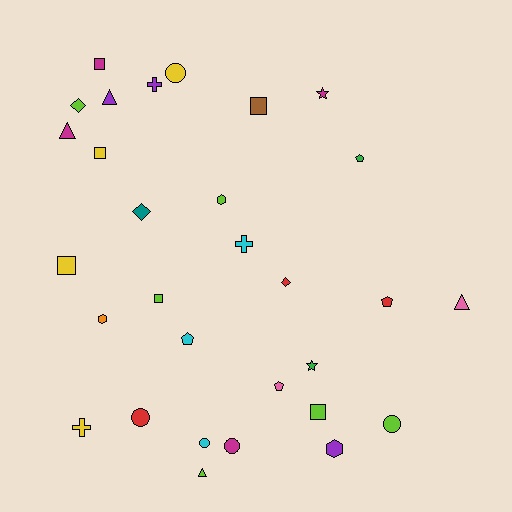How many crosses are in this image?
There are 3 crosses.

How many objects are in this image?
There are 30 objects.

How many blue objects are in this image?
There are no blue objects.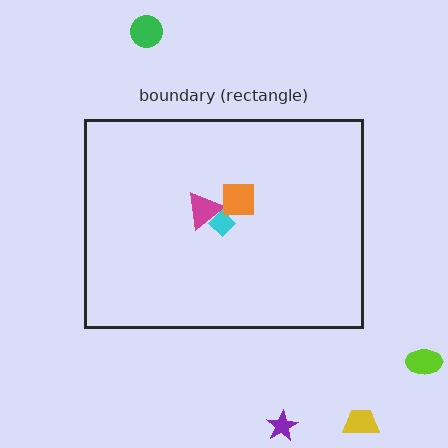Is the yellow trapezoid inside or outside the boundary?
Outside.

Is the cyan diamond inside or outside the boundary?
Inside.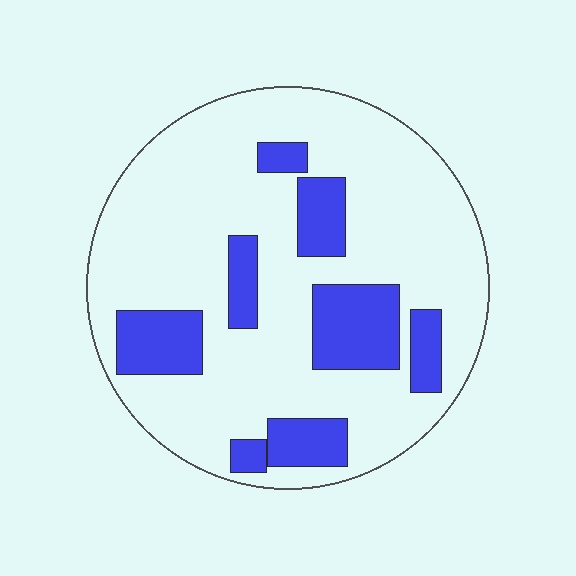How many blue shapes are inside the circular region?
8.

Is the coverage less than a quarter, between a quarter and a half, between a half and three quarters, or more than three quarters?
Less than a quarter.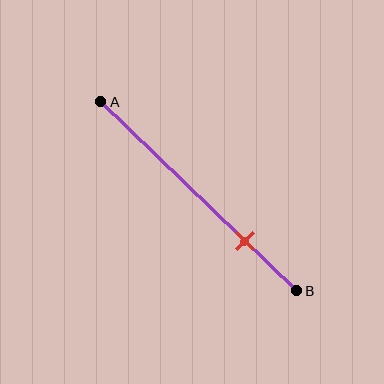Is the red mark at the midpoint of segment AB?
No, the mark is at about 75% from A, not at the 50% midpoint.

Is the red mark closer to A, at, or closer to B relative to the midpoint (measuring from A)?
The red mark is closer to point B than the midpoint of segment AB.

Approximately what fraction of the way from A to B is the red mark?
The red mark is approximately 75% of the way from A to B.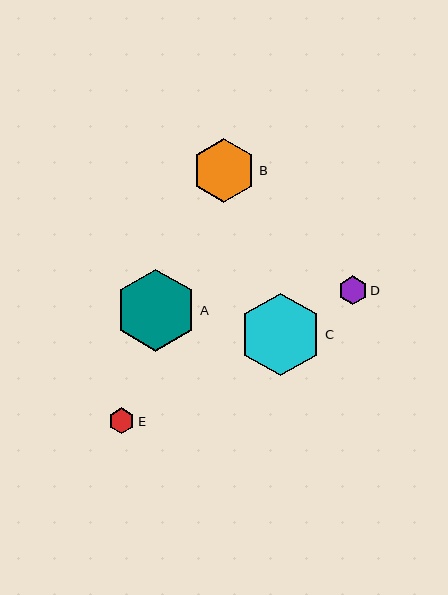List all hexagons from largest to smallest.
From largest to smallest: C, A, B, D, E.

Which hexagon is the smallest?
Hexagon E is the smallest with a size of approximately 26 pixels.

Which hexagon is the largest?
Hexagon C is the largest with a size of approximately 83 pixels.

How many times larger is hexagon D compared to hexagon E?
Hexagon D is approximately 1.1 times the size of hexagon E.